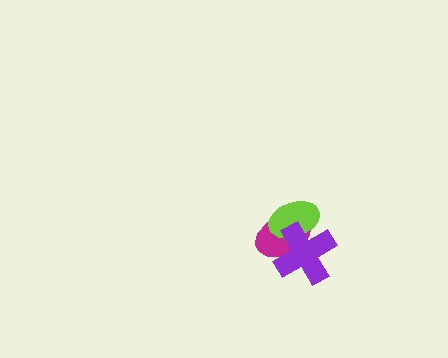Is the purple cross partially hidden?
No, no other shape covers it.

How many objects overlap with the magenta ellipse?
2 objects overlap with the magenta ellipse.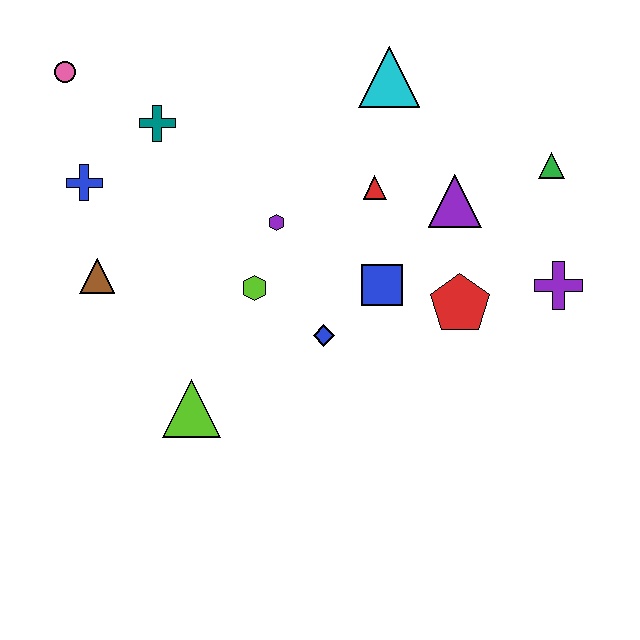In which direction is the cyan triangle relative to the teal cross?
The cyan triangle is to the right of the teal cross.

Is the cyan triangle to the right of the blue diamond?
Yes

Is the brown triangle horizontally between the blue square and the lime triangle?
No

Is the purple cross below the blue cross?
Yes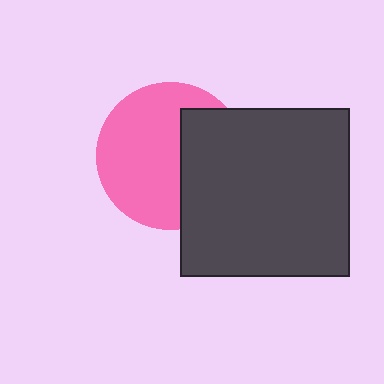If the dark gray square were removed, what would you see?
You would see the complete pink circle.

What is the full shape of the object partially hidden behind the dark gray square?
The partially hidden object is a pink circle.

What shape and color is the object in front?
The object in front is a dark gray square.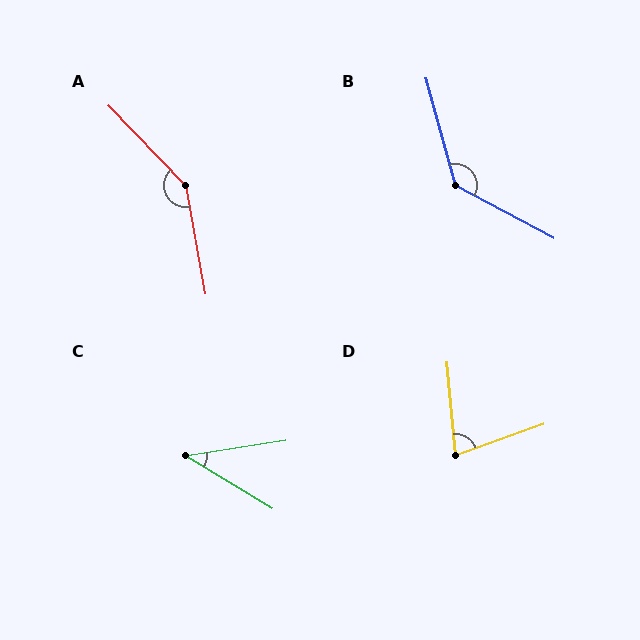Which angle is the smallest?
C, at approximately 40 degrees.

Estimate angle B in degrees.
Approximately 134 degrees.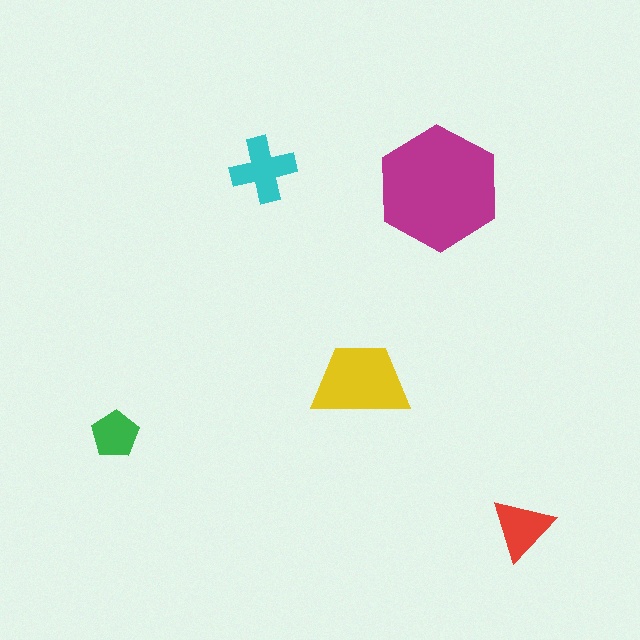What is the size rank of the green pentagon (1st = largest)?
5th.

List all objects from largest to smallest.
The magenta hexagon, the yellow trapezoid, the cyan cross, the red triangle, the green pentagon.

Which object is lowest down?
The red triangle is bottommost.